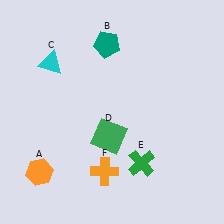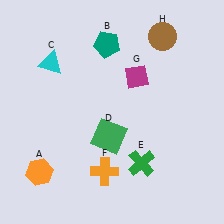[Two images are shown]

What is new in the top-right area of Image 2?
A brown circle (H) was added in the top-right area of Image 2.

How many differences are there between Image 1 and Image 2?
There are 2 differences between the two images.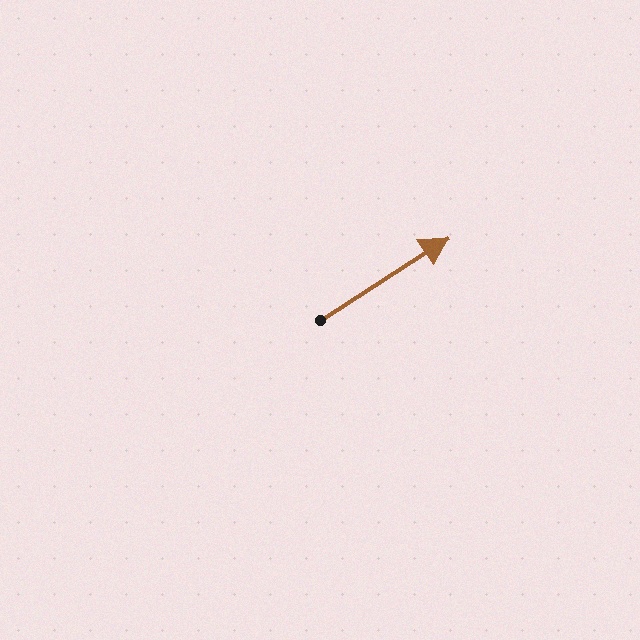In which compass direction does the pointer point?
Northeast.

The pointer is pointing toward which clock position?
Roughly 2 o'clock.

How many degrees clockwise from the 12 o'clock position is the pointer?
Approximately 57 degrees.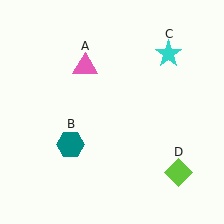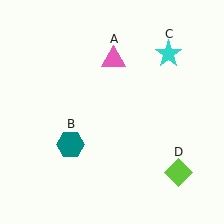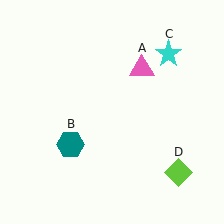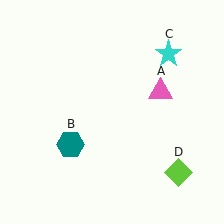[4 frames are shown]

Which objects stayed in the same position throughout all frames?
Teal hexagon (object B) and cyan star (object C) and lime diamond (object D) remained stationary.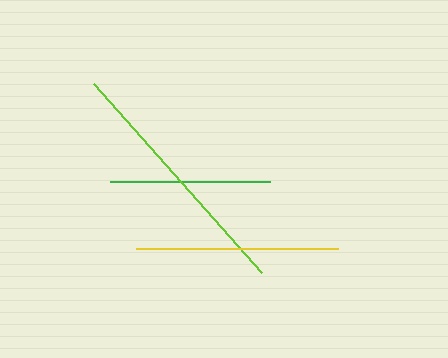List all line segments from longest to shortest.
From longest to shortest: lime, yellow, green.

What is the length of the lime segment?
The lime segment is approximately 253 pixels long.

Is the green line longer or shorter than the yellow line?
The yellow line is longer than the green line.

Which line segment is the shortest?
The green line is the shortest at approximately 161 pixels.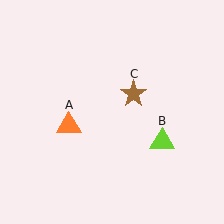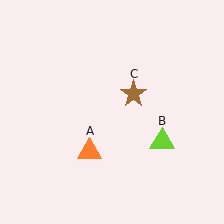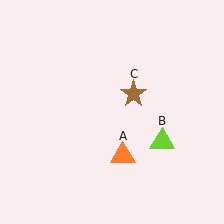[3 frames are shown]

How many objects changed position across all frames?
1 object changed position: orange triangle (object A).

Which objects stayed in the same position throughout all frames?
Lime triangle (object B) and brown star (object C) remained stationary.